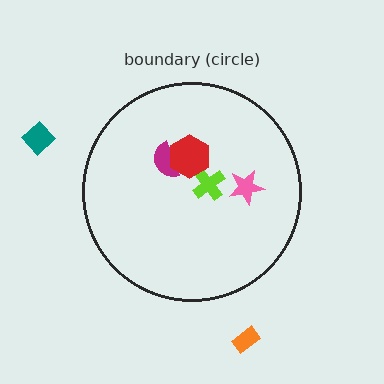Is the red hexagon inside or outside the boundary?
Inside.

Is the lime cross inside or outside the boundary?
Inside.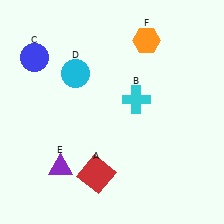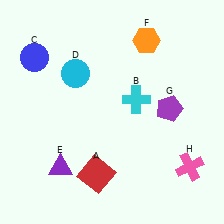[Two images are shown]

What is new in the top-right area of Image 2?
A purple pentagon (G) was added in the top-right area of Image 2.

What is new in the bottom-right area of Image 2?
A pink cross (H) was added in the bottom-right area of Image 2.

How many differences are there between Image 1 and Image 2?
There are 2 differences between the two images.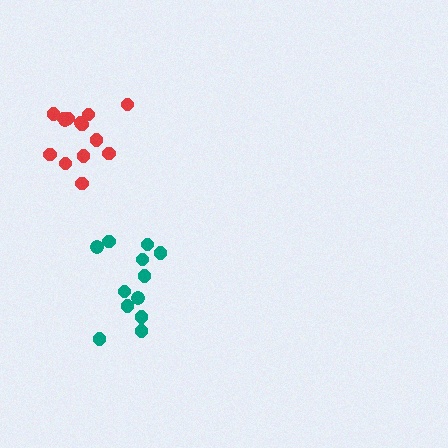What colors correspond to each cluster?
The clusters are colored: teal, red.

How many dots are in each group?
Group 1: 12 dots, Group 2: 14 dots (26 total).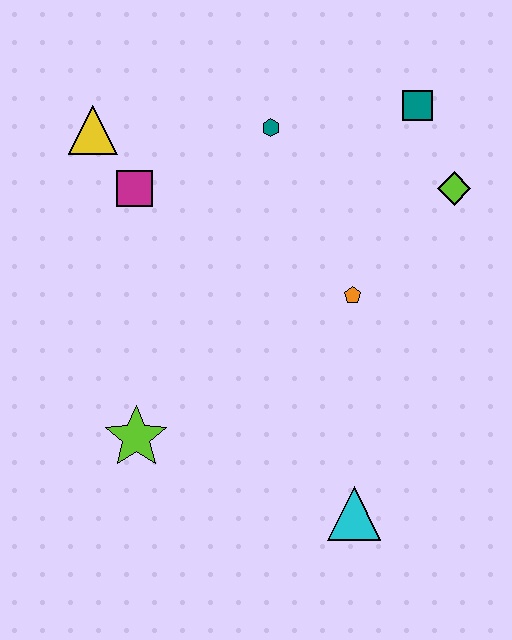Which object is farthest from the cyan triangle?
The yellow triangle is farthest from the cyan triangle.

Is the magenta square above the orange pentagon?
Yes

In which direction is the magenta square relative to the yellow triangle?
The magenta square is below the yellow triangle.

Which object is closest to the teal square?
The lime diamond is closest to the teal square.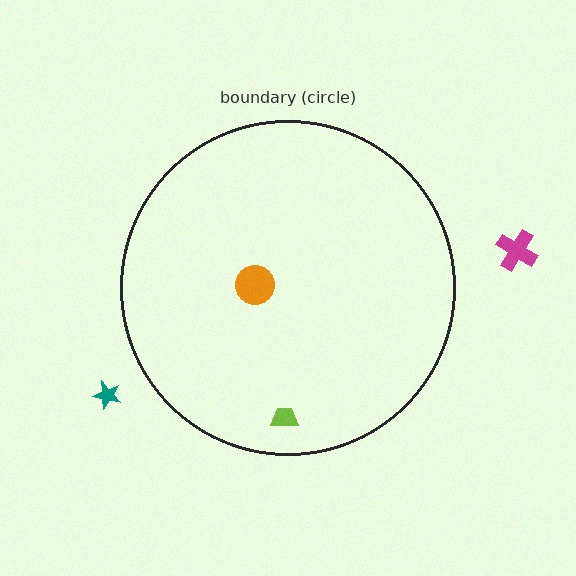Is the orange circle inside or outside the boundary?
Inside.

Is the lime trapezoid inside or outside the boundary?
Inside.